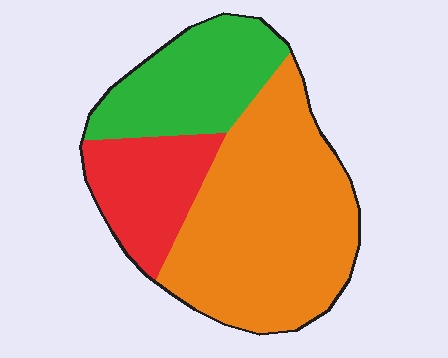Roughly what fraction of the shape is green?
Green takes up about one quarter (1/4) of the shape.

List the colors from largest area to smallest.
From largest to smallest: orange, green, red.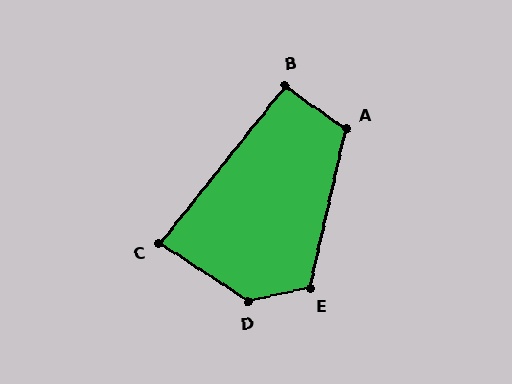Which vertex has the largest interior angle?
D, at approximately 134 degrees.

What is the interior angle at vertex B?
Approximately 93 degrees (approximately right).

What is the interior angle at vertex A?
Approximately 112 degrees (obtuse).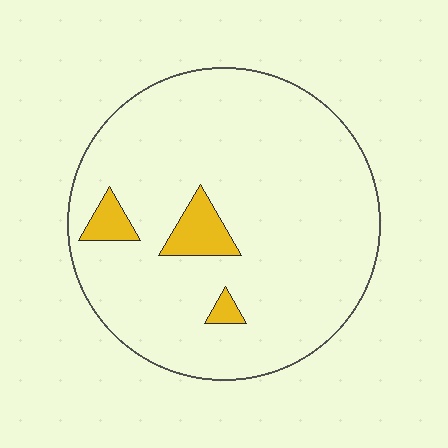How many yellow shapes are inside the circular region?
3.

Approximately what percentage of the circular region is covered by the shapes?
Approximately 5%.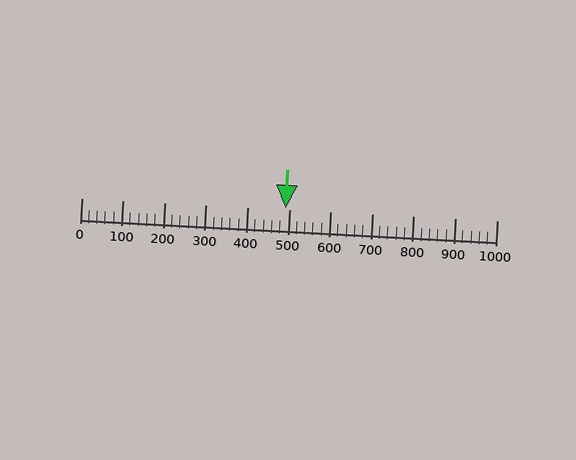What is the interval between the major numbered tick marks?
The major tick marks are spaced 100 units apart.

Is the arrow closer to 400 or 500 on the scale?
The arrow is closer to 500.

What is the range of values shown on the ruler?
The ruler shows values from 0 to 1000.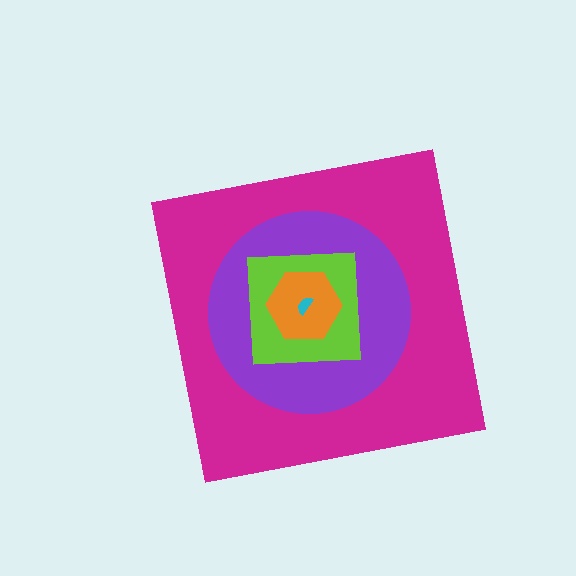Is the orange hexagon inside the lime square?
Yes.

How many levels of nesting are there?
5.